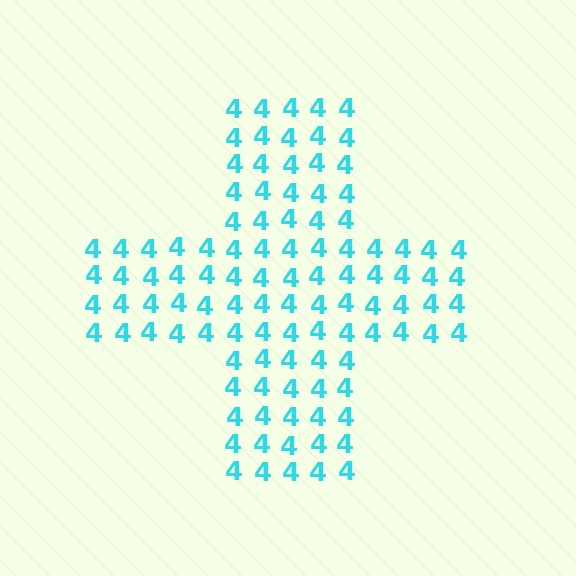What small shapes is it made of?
It is made of small digit 4's.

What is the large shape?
The large shape is a cross.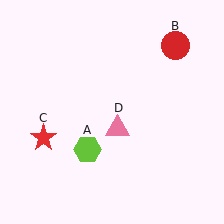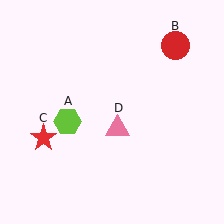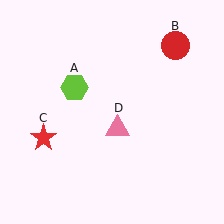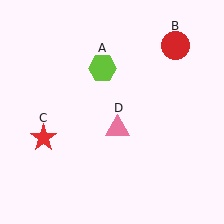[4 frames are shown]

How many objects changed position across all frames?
1 object changed position: lime hexagon (object A).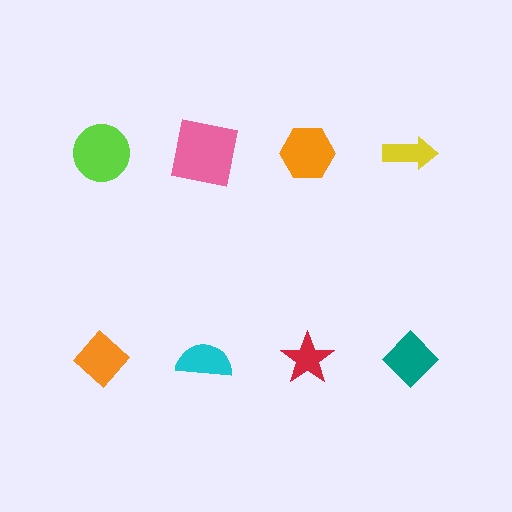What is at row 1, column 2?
A pink square.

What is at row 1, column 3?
An orange hexagon.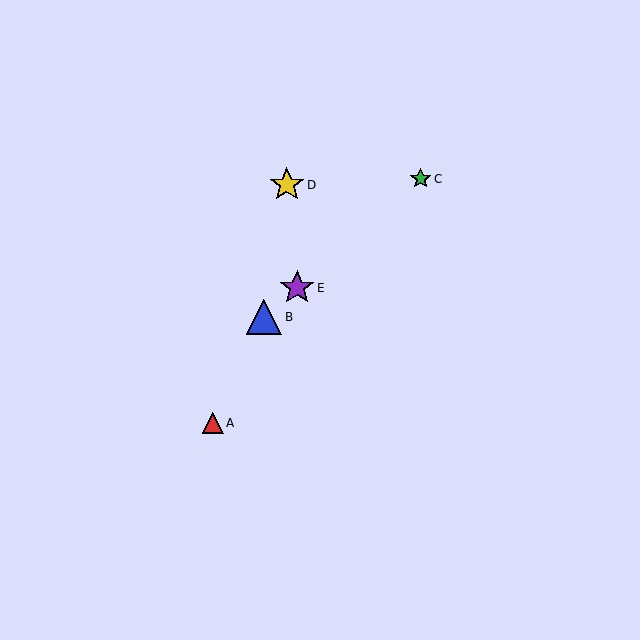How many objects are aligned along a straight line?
3 objects (B, C, E) are aligned along a straight line.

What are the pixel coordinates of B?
Object B is at (264, 317).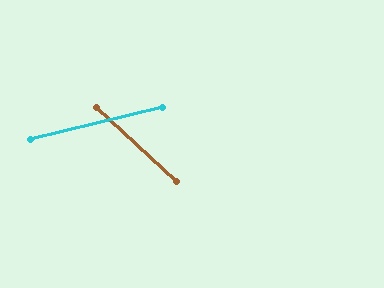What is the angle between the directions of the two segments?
Approximately 57 degrees.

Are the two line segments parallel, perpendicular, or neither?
Neither parallel nor perpendicular — they differ by about 57°.